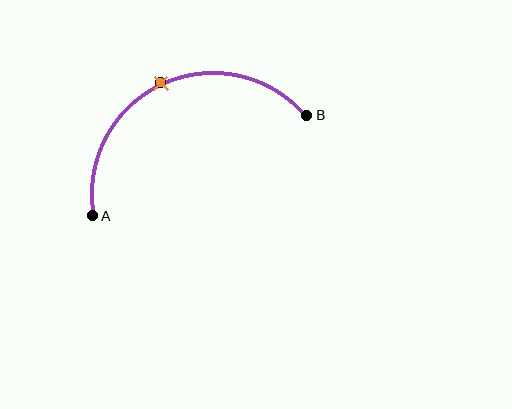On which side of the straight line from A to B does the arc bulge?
The arc bulges above the straight line connecting A and B.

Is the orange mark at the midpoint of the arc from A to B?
Yes. The orange mark lies on the arc at equal arc-length from both A and B — it is the arc midpoint.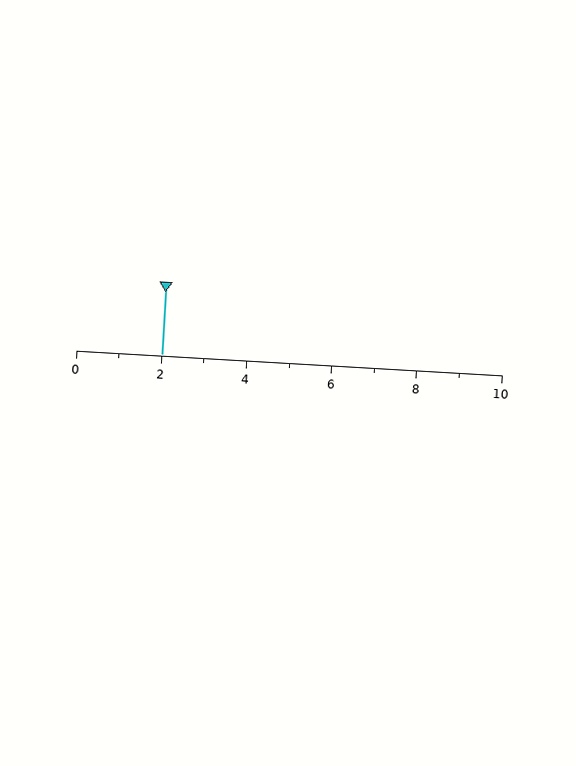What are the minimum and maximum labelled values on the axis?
The axis runs from 0 to 10.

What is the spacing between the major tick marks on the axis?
The major ticks are spaced 2 apart.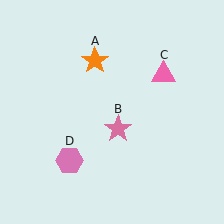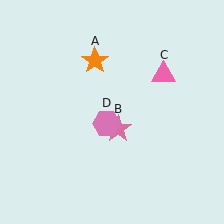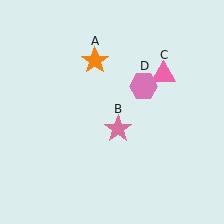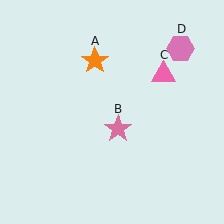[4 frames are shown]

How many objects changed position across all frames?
1 object changed position: pink hexagon (object D).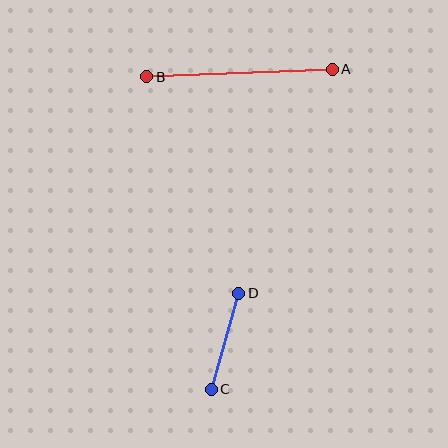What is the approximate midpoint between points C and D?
The midpoint is at approximately (225, 341) pixels.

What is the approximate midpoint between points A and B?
The midpoint is at approximately (239, 73) pixels.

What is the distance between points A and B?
The distance is approximately 186 pixels.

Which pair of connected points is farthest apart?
Points A and B are farthest apart.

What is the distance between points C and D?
The distance is approximately 100 pixels.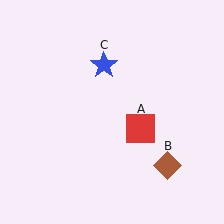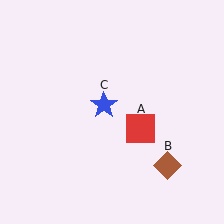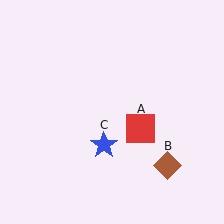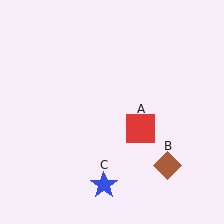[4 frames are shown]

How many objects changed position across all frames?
1 object changed position: blue star (object C).